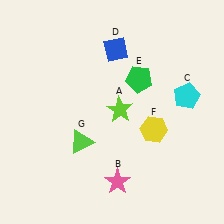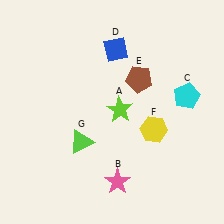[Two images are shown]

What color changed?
The pentagon (E) changed from green in Image 1 to brown in Image 2.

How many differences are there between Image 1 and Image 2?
There is 1 difference between the two images.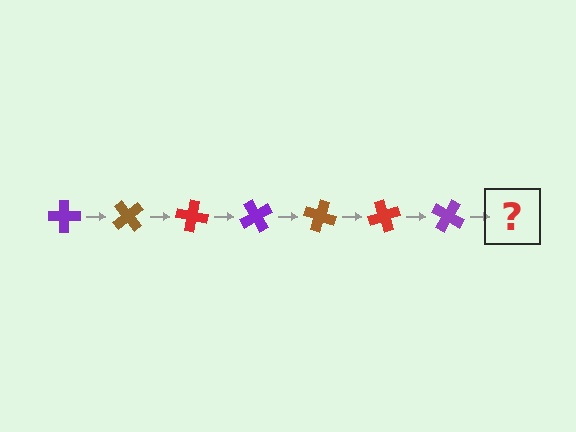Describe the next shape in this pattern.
It should be a brown cross, rotated 350 degrees from the start.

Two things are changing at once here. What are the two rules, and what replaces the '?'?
The two rules are that it rotates 50 degrees each step and the color cycles through purple, brown, and red. The '?' should be a brown cross, rotated 350 degrees from the start.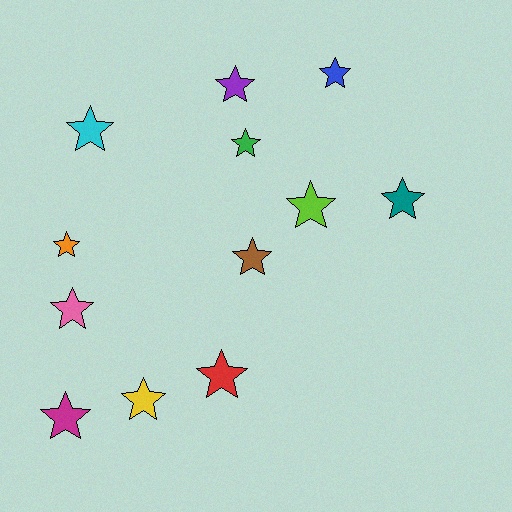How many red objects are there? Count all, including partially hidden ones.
There is 1 red object.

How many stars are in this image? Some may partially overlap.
There are 12 stars.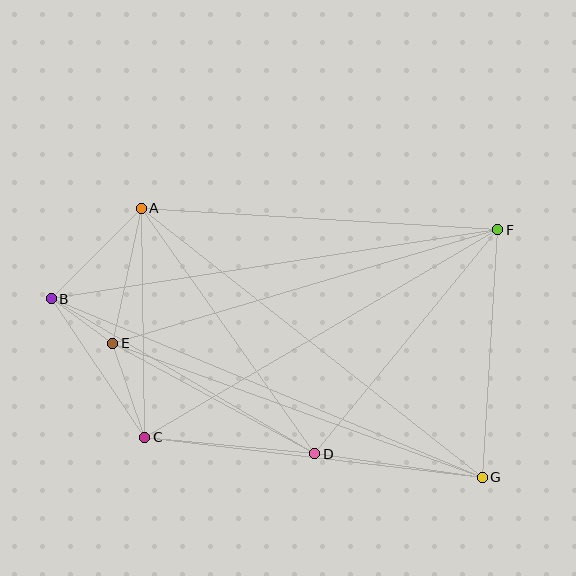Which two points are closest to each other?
Points B and E are closest to each other.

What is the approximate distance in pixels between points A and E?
The distance between A and E is approximately 138 pixels.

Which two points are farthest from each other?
Points B and G are farthest from each other.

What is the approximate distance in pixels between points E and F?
The distance between E and F is approximately 401 pixels.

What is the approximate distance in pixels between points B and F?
The distance between B and F is approximately 452 pixels.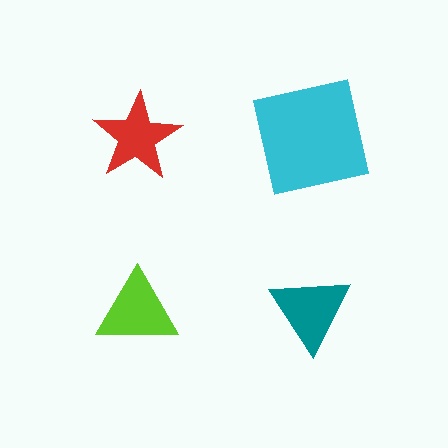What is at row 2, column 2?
A teal triangle.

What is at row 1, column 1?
A red star.